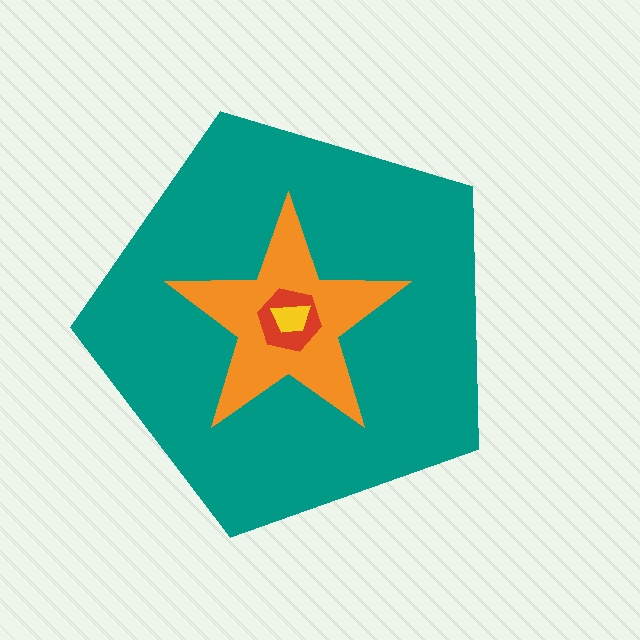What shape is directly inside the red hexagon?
The yellow trapezoid.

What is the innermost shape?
The yellow trapezoid.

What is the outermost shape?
The teal pentagon.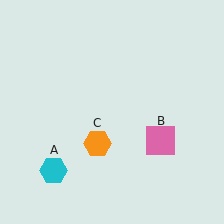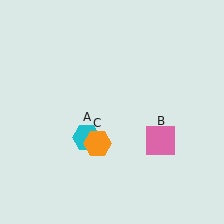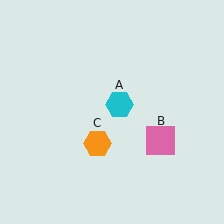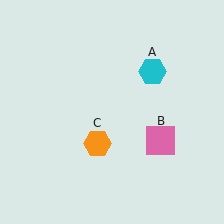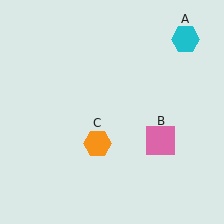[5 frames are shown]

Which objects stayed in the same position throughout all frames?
Pink square (object B) and orange hexagon (object C) remained stationary.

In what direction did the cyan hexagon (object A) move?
The cyan hexagon (object A) moved up and to the right.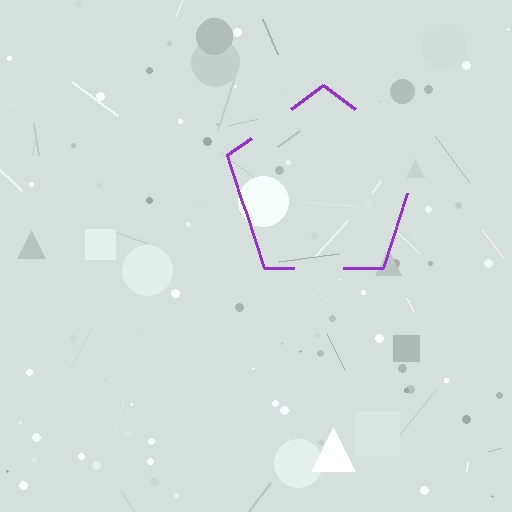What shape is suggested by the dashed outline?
The dashed outline suggests a pentagon.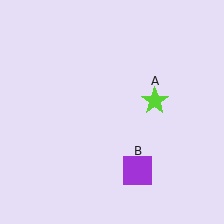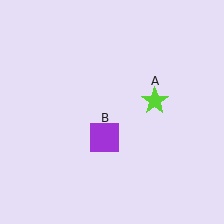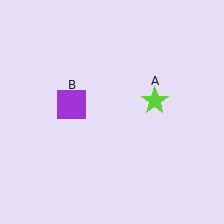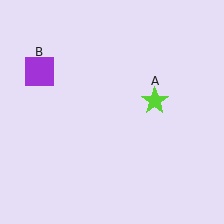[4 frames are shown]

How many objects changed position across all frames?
1 object changed position: purple square (object B).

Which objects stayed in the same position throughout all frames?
Lime star (object A) remained stationary.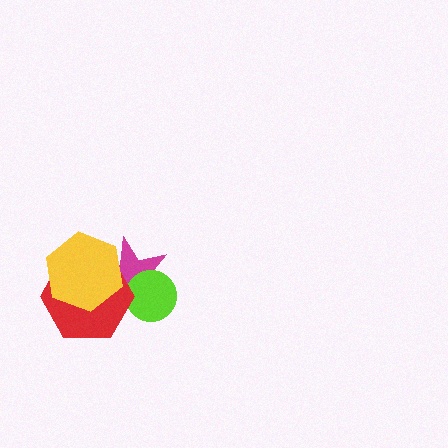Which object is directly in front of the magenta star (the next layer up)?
The lime circle is directly in front of the magenta star.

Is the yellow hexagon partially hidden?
No, no other shape covers it.